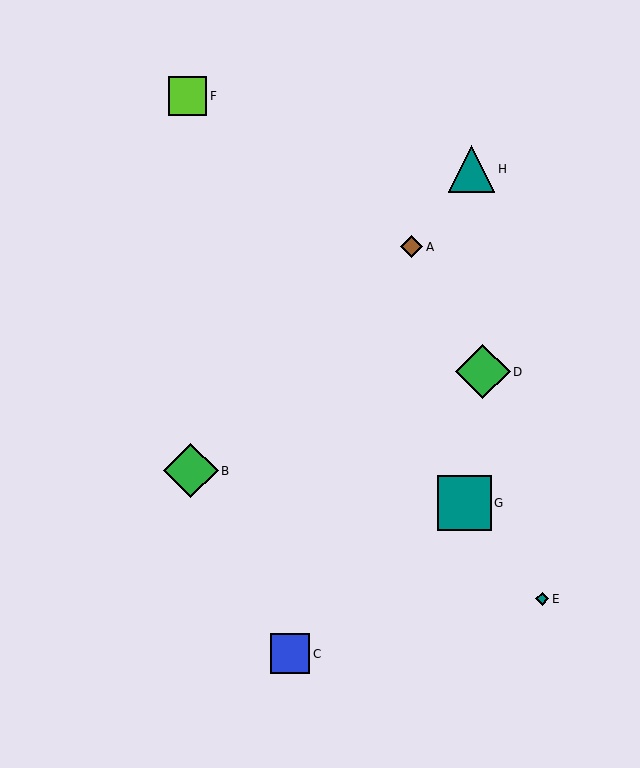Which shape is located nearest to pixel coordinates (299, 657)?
The blue square (labeled C) at (290, 654) is nearest to that location.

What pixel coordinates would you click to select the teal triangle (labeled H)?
Click at (472, 169) to select the teal triangle H.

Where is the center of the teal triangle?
The center of the teal triangle is at (472, 169).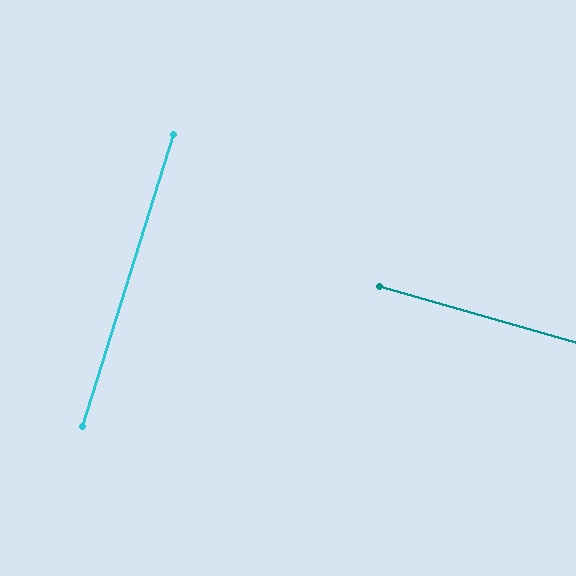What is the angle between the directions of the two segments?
Approximately 88 degrees.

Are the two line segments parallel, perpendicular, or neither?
Perpendicular — they meet at approximately 88°.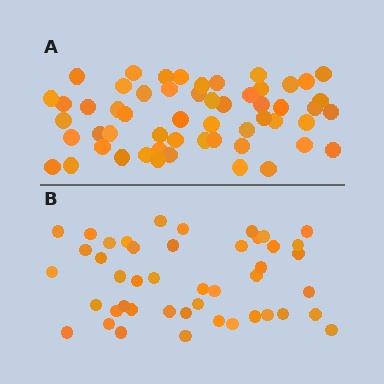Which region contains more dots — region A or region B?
Region A (the top region) has more dots.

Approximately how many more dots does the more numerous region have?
Region A has roughly 10 or so more dots than region B.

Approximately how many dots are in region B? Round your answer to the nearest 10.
About 40 dots. (The exact count is 45, which rounds to 40.)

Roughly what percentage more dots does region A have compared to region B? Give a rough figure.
About 20% more.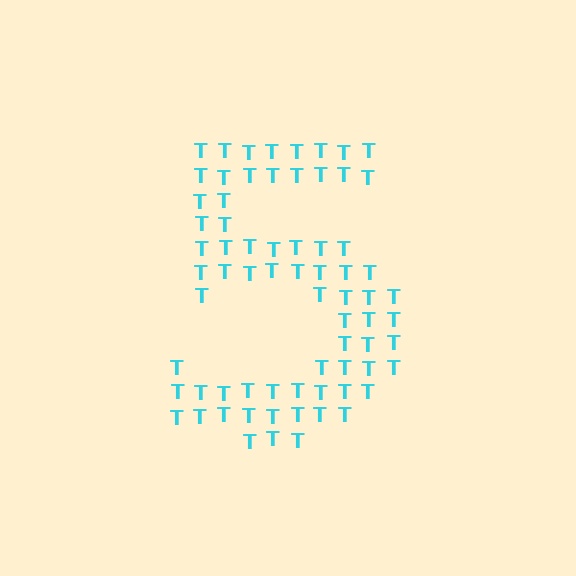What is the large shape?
The large shape is the digit 5.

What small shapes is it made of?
It is made of small letter T's.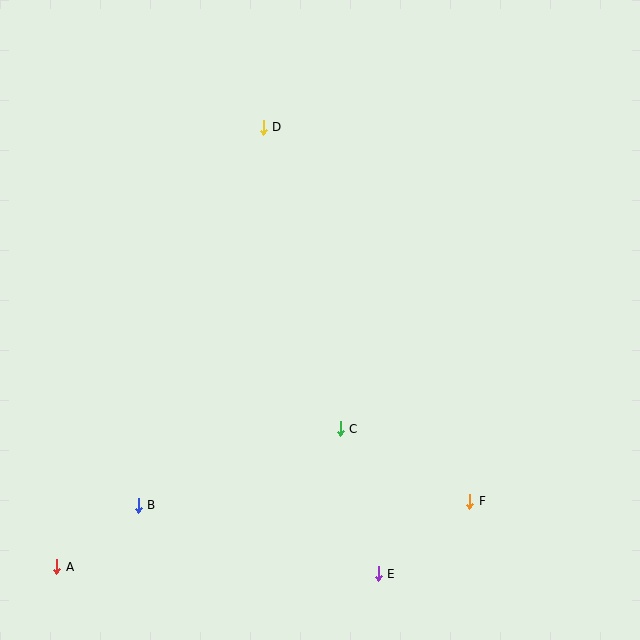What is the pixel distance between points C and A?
The distance between C and A is 315 pixels.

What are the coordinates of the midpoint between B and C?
The midpoint between B and C is at (239, 467).